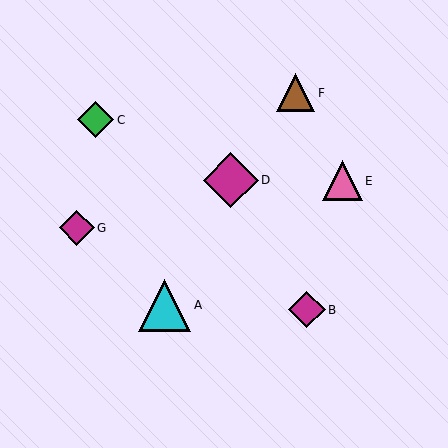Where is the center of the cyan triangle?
The center of the cyan triangle is at (165, 305).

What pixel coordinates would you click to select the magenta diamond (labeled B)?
Click at (307, 310) to select the magenta diamond B.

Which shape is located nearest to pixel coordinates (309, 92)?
The brown triangle (labeled F) at (295, 93) is nearest to that location.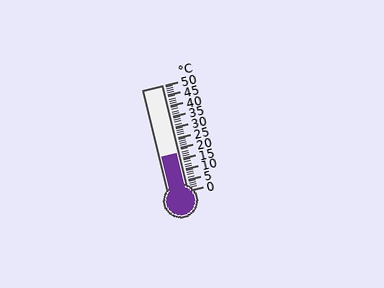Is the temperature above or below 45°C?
The temperature is below 45°C.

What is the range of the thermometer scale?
The thermometer scale ranges from 0°C to 50°C.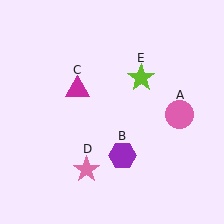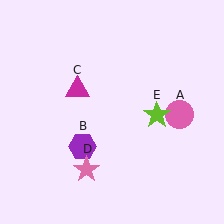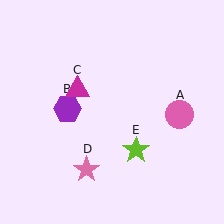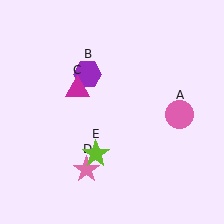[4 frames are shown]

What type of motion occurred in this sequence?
The purple hexagon (object B), lime star (object E) rotated clockwise around the center of the scene.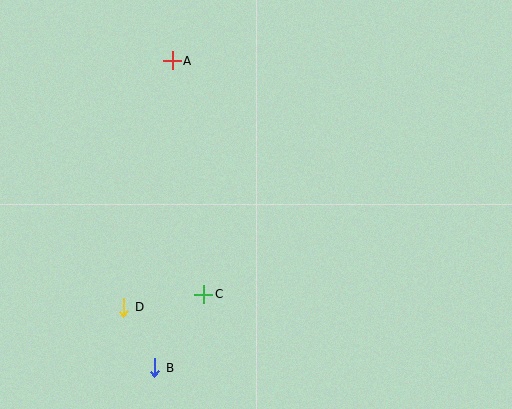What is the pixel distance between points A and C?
The distance between A and C is 235 pixels.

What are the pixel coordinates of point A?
Point A is at (172, 61).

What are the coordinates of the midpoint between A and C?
The midpoint between A and C is at (188, 177).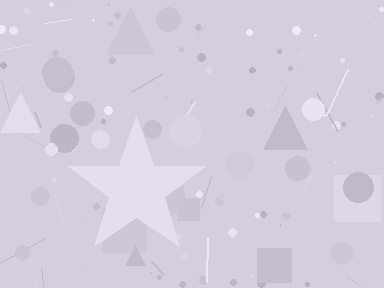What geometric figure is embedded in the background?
A star is embedded in the background.